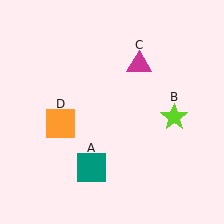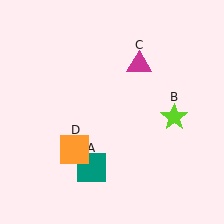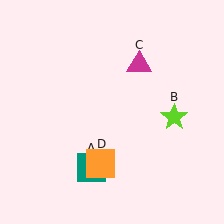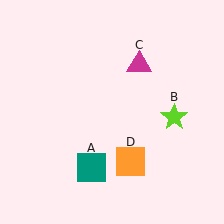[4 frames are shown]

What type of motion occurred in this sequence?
The orange square (object D) rotated counterclockwise around the center of the scene.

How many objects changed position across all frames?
1 object changed position: orange square (object D).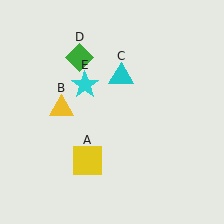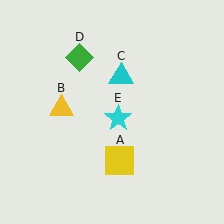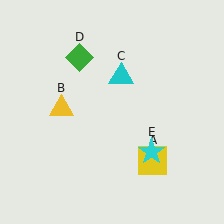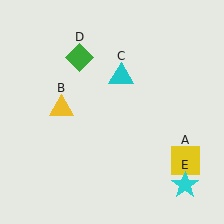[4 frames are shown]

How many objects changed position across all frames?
2 objects changed position: yellow square (object A), cyan star (object E).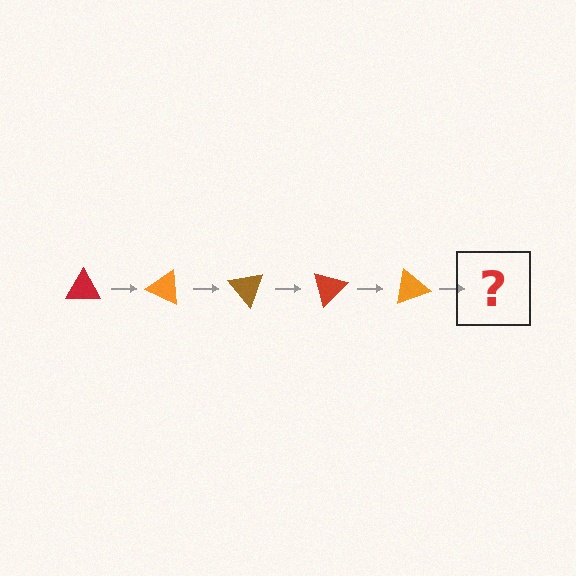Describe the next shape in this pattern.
It should be a brown triangle, rotated 125 degrees from the start.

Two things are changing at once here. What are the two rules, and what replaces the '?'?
The two rules are that it rotates 25 degrees each step and the color cycles through red, orange, and brown. The '?' should be a brown triangle, rotated 125 degrees from the start.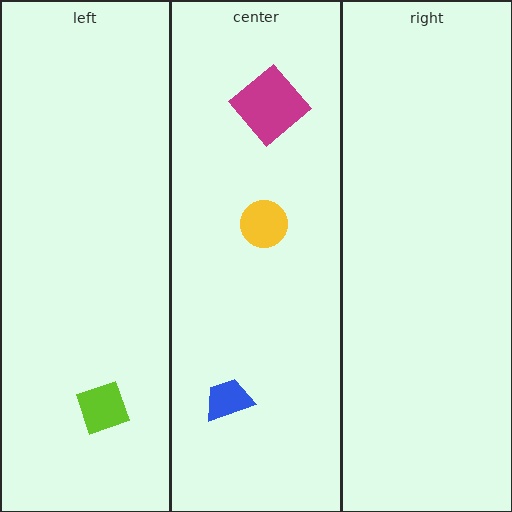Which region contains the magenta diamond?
The center region.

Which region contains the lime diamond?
The left region.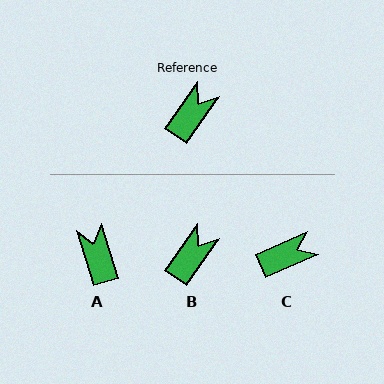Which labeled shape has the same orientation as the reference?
B.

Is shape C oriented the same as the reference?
No, it is off by about 32 degrees.